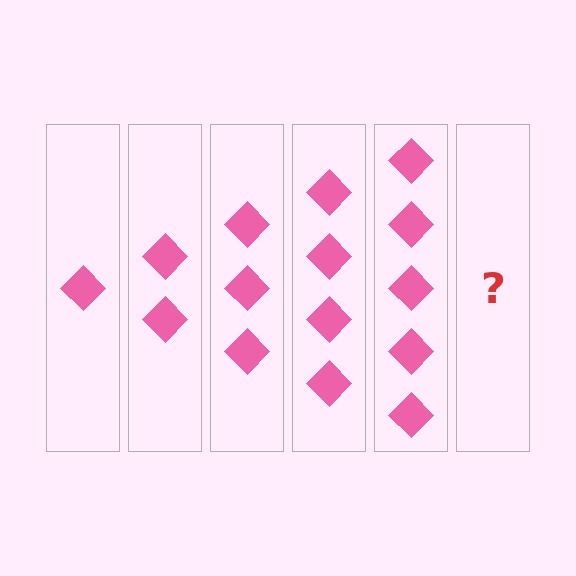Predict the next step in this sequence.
The next step is 6 diamonds.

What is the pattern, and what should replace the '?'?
The pattern is that each step adds one more diamond. The '?' should be 6 diamonds.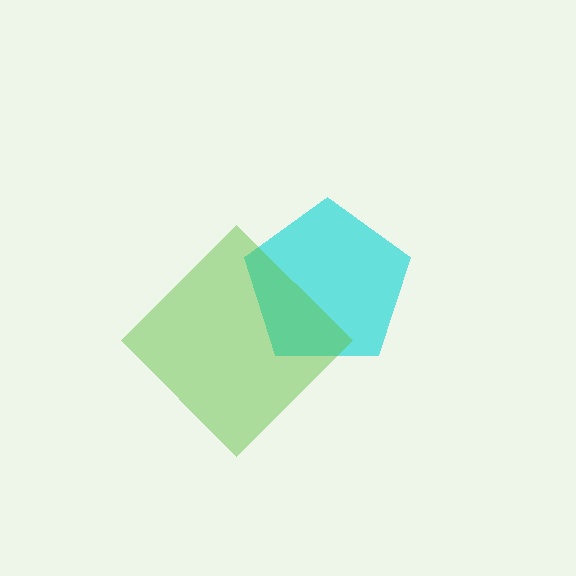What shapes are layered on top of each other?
The layered shapes are: a cyan pentagon, a lime diamond.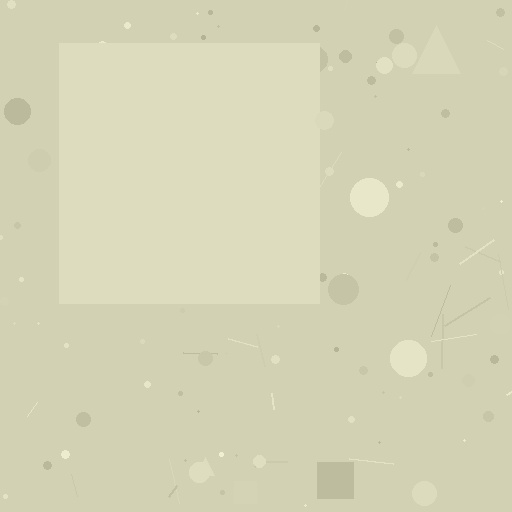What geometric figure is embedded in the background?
A square is embedded in the background.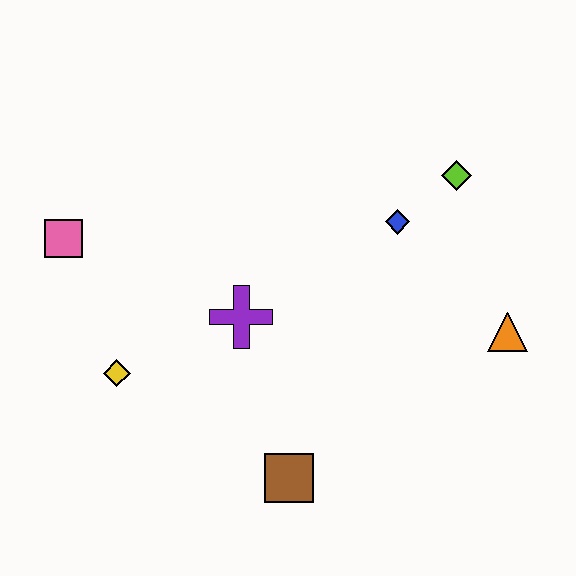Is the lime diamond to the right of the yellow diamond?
Yes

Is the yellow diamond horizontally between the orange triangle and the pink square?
Yes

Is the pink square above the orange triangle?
Yes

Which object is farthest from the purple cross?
The orange triangle is farthest from the purple cross.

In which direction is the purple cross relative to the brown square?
The purple cross is above the brown square.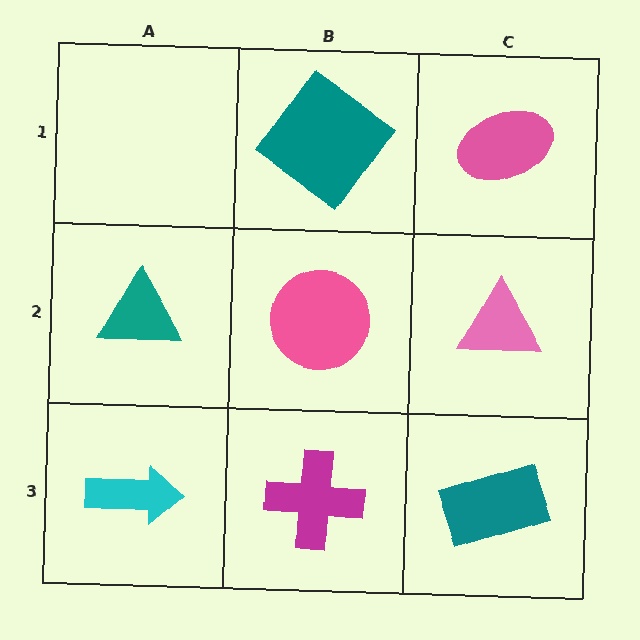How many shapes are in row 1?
2 shapes.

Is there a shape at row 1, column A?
No, that cell is empty.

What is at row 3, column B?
A magenta cross.